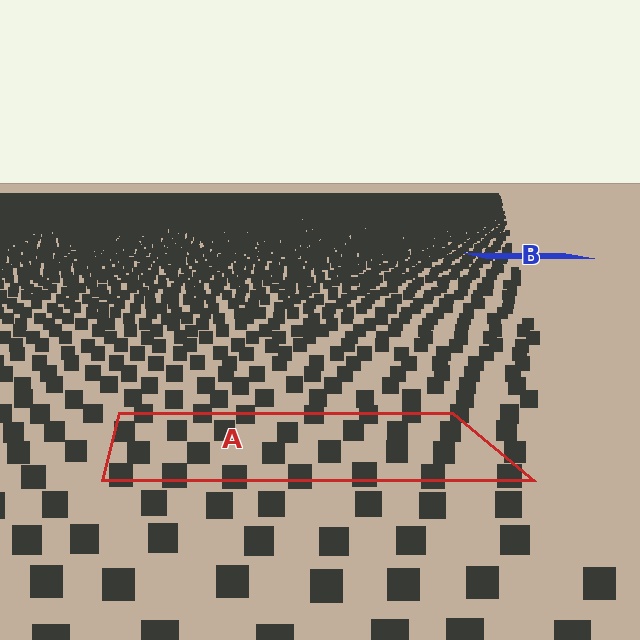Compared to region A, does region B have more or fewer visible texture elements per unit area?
Region B has more texture elements per unit area — they are packed more densely because it is farther away.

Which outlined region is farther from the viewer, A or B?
Region B is farther from the viewer — the texture elements inside it appear smaller and more densely packed.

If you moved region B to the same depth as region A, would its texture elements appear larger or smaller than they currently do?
They would appear larger. At a closer depth, the same texture elements are projected at a bigger on-screen size.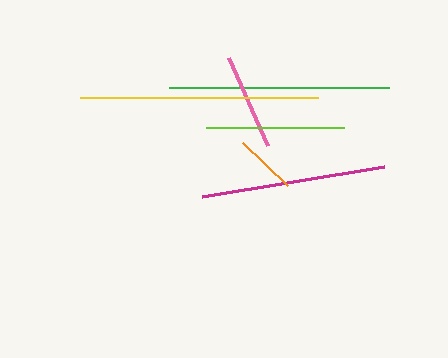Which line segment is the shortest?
The orange line is the shortest at approximately 62 pixels.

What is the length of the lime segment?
The lime segment is approximately 137 pixels long.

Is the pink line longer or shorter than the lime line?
The lime line is longer than the pink line.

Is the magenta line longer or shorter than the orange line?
The magenta line is longer than the orange line.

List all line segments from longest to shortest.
From longest to shortest: yellow, green, magenta, lime, pink, orange.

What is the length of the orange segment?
The orange segment is approximately 62 pixels long.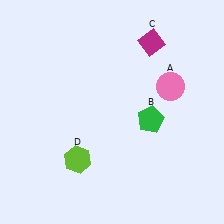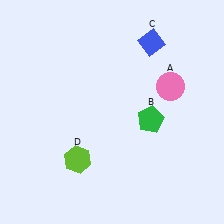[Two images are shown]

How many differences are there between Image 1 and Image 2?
There is 1 difference between the two images.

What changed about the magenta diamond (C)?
In Image 1, C is magenta. In Image 2, it changed to blue.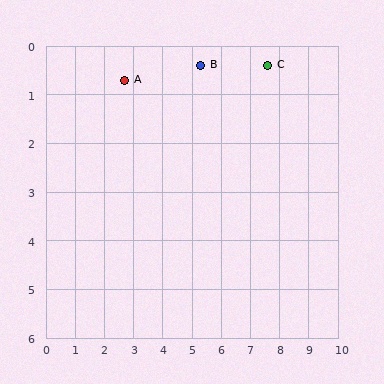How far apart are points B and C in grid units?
Points B and C are about 2.3 grid units apart.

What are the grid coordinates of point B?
Point B is at approximately (5.3, 0.4).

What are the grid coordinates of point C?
Point C is at approximately (7.6, 0.4).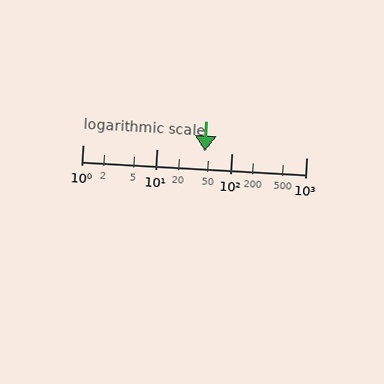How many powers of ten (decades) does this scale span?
The scale spans 3 decades, from 1 to 1000.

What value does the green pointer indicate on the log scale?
The pointer indicates approximately 44.